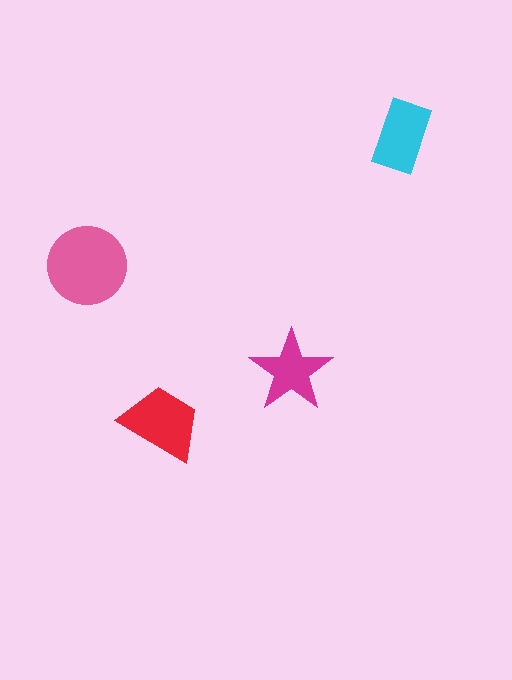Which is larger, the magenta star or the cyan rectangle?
The cyan rectangle.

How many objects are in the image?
There are 4 objects in the image.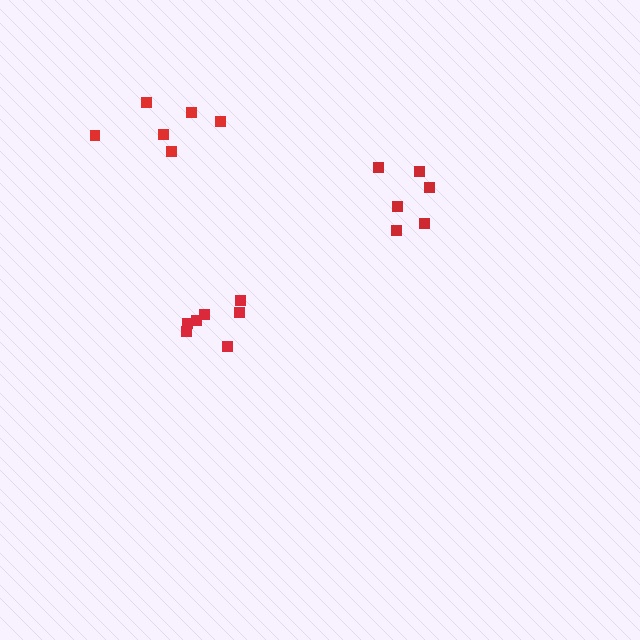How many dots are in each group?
Group 1: 6 dots, Group 2: 7 dots, Group 3: 6 dots (19 total).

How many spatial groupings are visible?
There are 3 spatial groupings.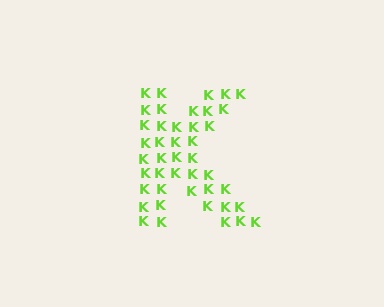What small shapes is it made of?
It is made of small letter K's.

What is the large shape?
The large shape is the letter K.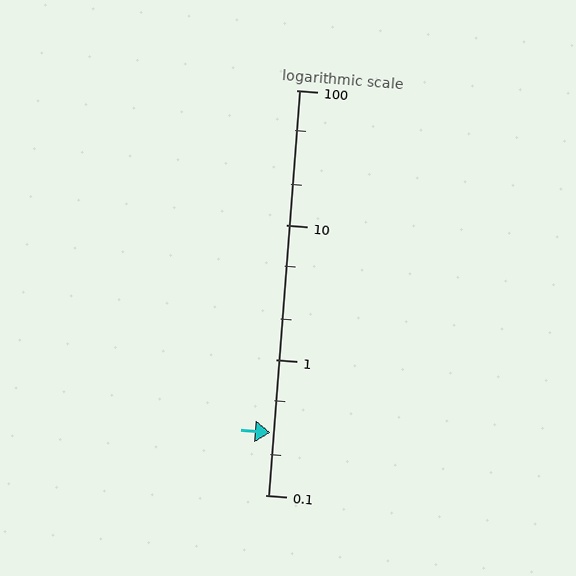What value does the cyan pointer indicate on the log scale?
The pointer indicates approximately 0.29.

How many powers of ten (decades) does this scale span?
The scale spans 3 decades, from 0.1 to 100.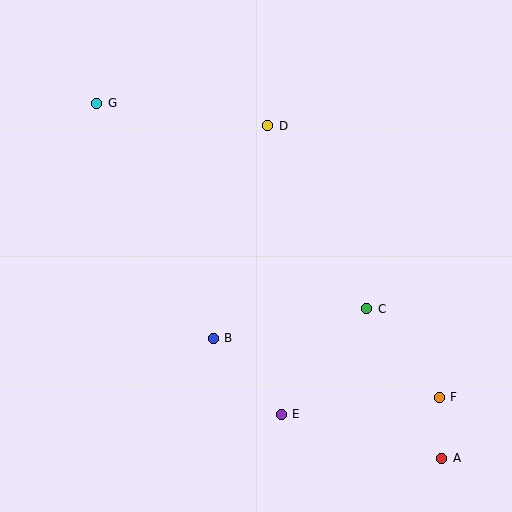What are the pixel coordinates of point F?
Point F is at (439, 397).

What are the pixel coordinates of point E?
Point E is at (281, 414).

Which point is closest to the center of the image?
Point B at (213, 338) is closest to the center.